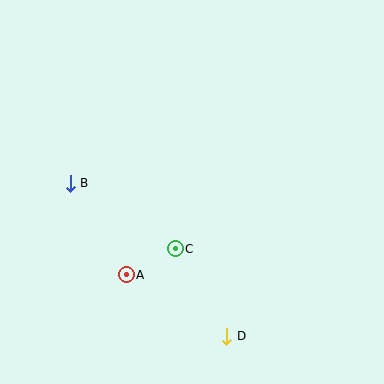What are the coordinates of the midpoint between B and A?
The midpoint between B and A is at (98, 229).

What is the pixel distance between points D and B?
The distance between D and B is 219 pixels.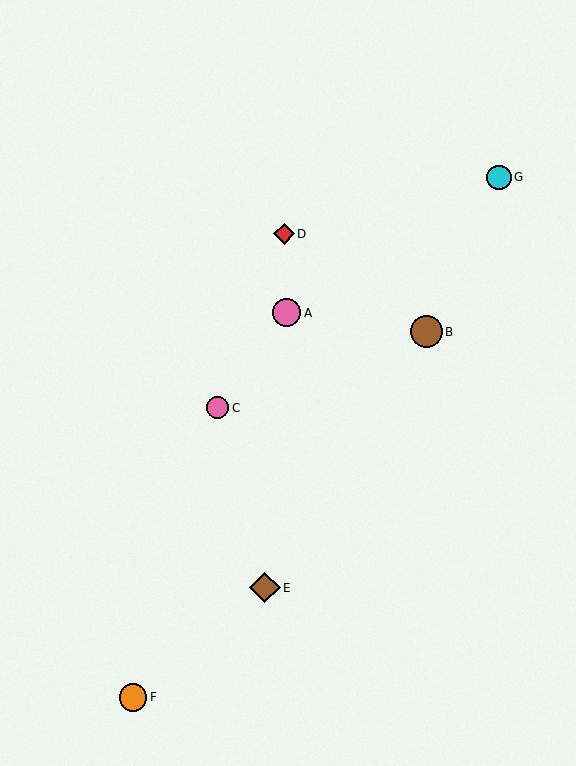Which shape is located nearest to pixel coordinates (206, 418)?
The pink circle (labeled C) at (218, 408) is nearest to that location.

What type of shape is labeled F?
Shape F is an orange circle.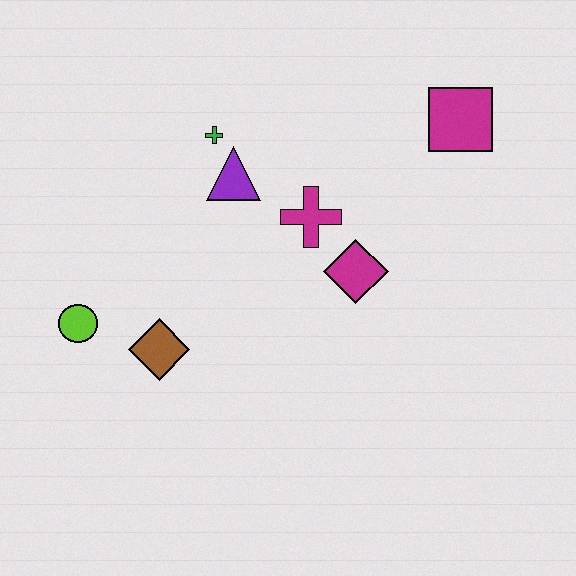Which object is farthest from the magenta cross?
The lime circle is farthest from the magenta cross.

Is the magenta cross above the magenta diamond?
Yes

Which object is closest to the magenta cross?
The magenta diamond is closest to the magenta cross.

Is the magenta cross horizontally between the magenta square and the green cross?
Yes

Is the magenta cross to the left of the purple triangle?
No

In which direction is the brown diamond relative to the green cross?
The brown diamond is below the green cross.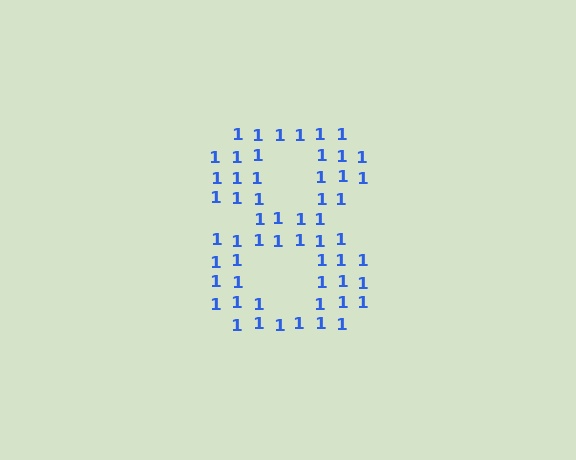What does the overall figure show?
The overall figure shows the digit 8.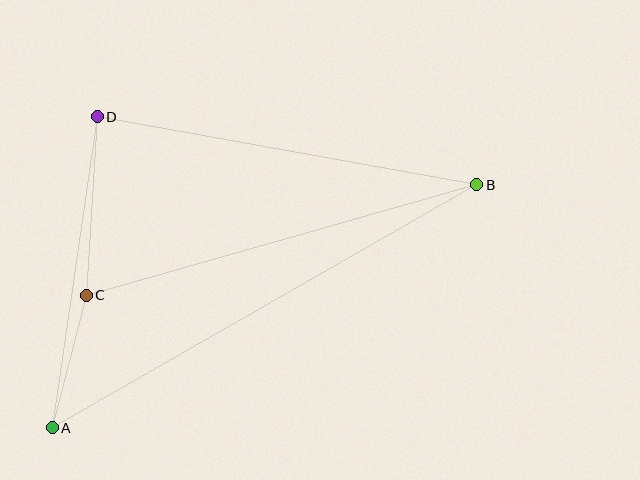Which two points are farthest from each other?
Points A and B are farthest from each other.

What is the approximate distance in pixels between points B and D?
The distance between B and D is approximately 386 pixels.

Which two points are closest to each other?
Points A and C are closest to each other.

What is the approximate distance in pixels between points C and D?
The distance between C and D is approximately 179 pixels.